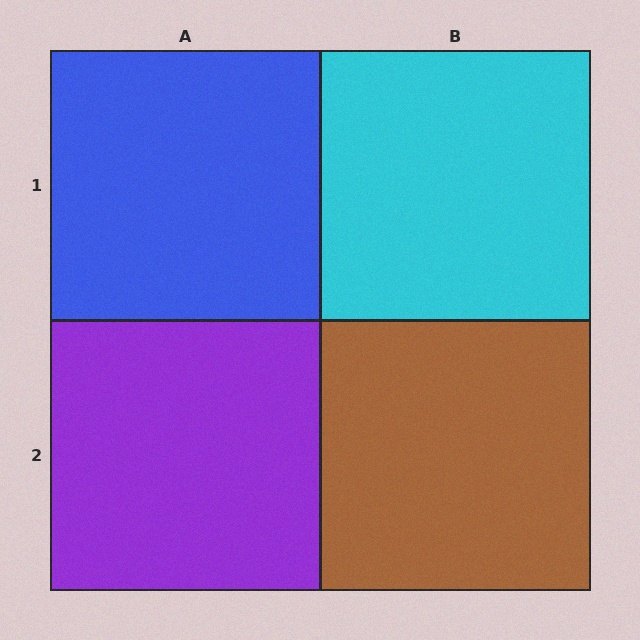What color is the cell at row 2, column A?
Purple.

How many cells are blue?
1 cell is blue.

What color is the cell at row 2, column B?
Brown.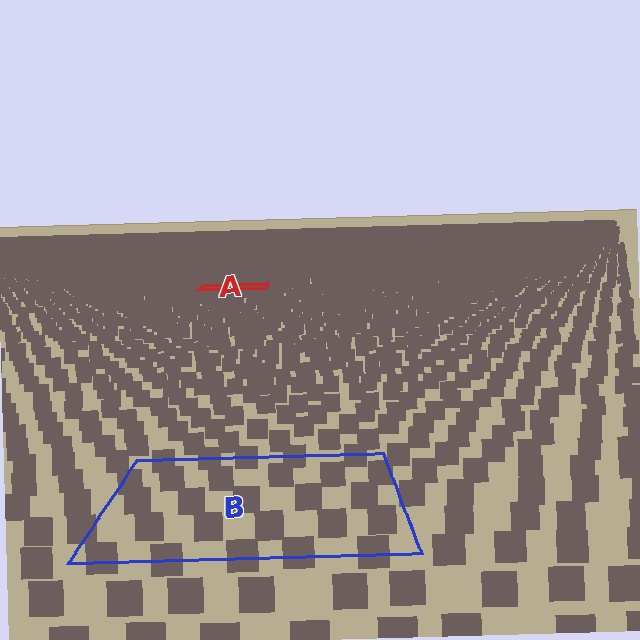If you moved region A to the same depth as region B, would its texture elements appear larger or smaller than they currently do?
They would appear larger. At a closer depth, the same texture elements are projected at a bigger on-screen size.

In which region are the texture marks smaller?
The texture marks are smaller in region A, because it is farther away.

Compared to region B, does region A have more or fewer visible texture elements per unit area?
Region A has more texture elements per unit area — they are packed more densely because it is farther away.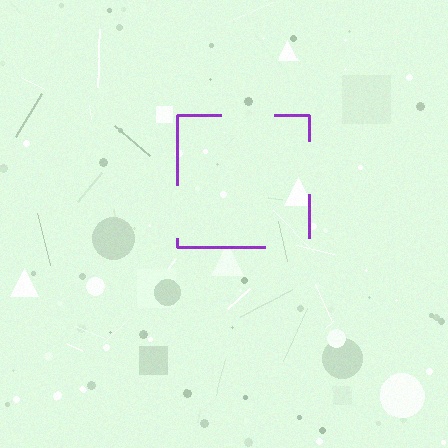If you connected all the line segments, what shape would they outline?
They would outline a square.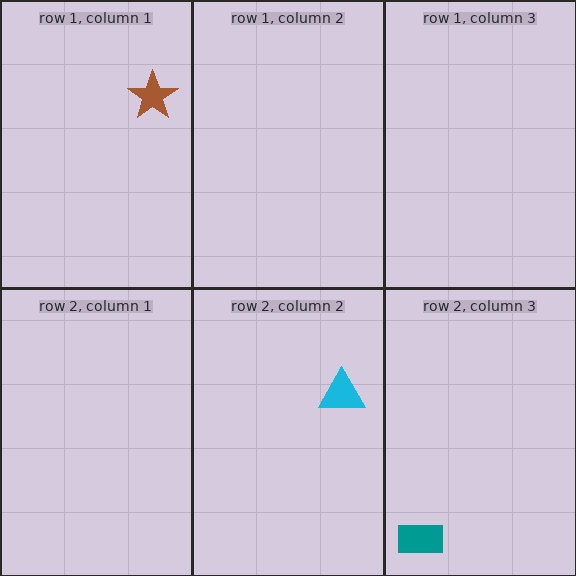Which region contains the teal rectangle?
The row 2, column 3 region.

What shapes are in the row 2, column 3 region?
The teal rectangle.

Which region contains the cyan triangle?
The row 2, column 2 region.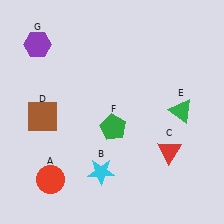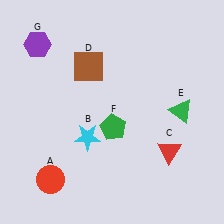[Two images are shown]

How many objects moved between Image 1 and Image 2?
2 objects moved between the two images.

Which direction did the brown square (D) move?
The brown square (D) moved up.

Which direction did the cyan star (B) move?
The cyan star (B) moved up.